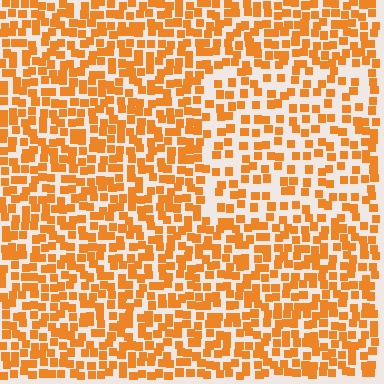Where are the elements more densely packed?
The elements are more densely packed outside the rectangle boundary.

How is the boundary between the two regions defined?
The boundary is defined by a change in element density (approximately 1.7x ratio). All elements are the same color, size, and shape.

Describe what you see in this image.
The image contains small orange elements arranged at two different densities. A rectangle-shaped region is visible where the elements are less densely packed than the surrounding area.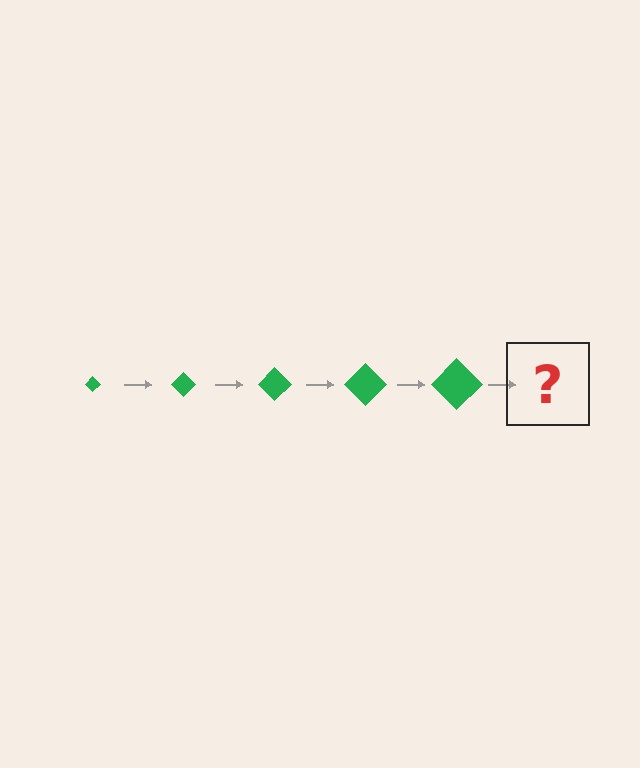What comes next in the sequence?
The next element should be a green diamond, larger than the previous one.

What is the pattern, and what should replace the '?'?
The pattern is that the diamond gets progressively larger each step. The '?' should be a green diamond, larger than the previous one.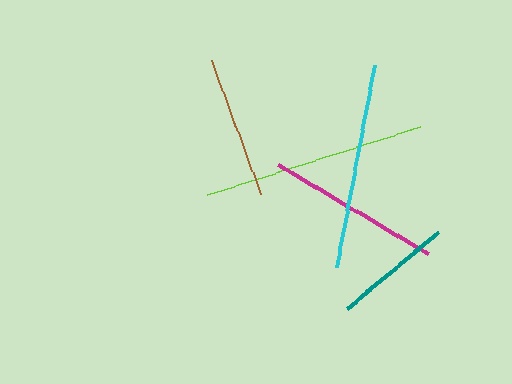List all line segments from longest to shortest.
From longest to shortest: lime, cyan, magenta, brown, teal.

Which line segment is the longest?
The lime line is the longest at approximately 224 pixels.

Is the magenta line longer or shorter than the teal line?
The magenta line is longer than the teal line.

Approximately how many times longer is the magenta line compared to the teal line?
The magenta line is approximately 1.5 times the length of the teal line.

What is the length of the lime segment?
The lime segment is approximately 224 pixels long.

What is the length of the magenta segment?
The magenta segment is approximately 174 pixels long.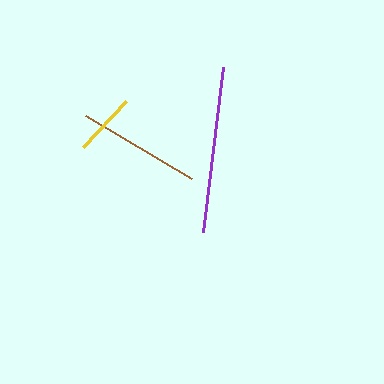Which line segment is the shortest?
The yellow line is the shortest at approximately 63 pixels.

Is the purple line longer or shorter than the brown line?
The purple line is longer than the brown line.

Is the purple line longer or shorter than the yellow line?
The purple line is longer than the yellow line.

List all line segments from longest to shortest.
From longest to shortest: purple, brown, yellow.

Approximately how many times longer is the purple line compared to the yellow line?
The purple line is approximately 2.6 times the length of the yellow line.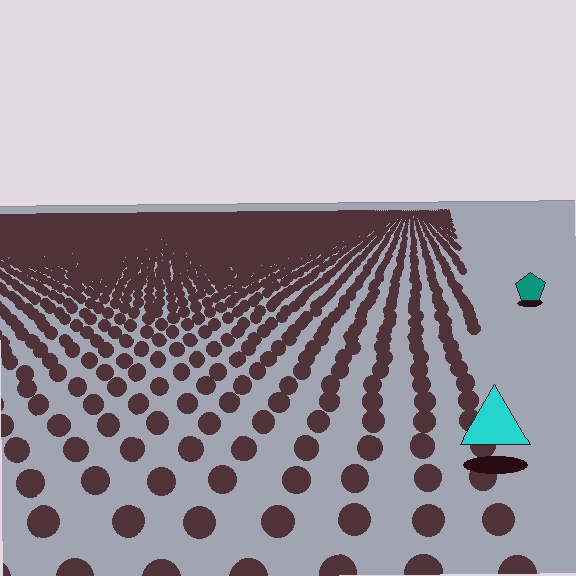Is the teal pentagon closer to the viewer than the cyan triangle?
No. The cyan triangle is closer — you can tell from the texture gradient: the ground texture is coarser near it.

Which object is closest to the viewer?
The cyan triangle is closest. The texture marks near it are larger and more spread out.